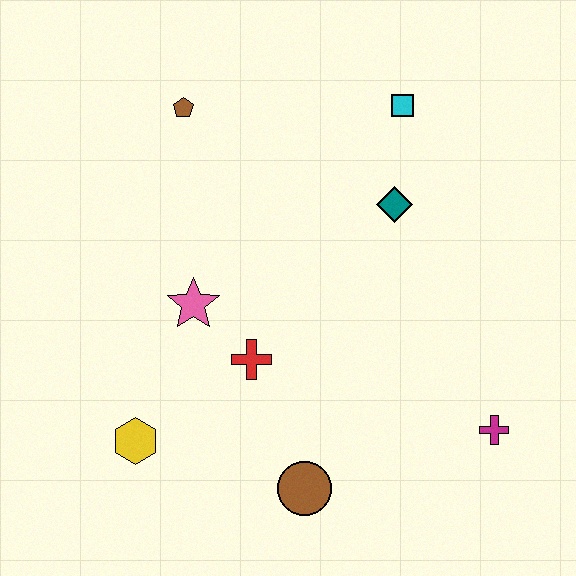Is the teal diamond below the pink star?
No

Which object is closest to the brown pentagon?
The pink star is closest to the brown pentagon.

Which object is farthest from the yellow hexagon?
The cyan square is farthest from the yellow hexagon.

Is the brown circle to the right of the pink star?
Yes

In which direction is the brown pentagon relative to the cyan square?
The brown pentagon is to the left of the cyan square.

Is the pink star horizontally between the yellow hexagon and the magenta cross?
Yes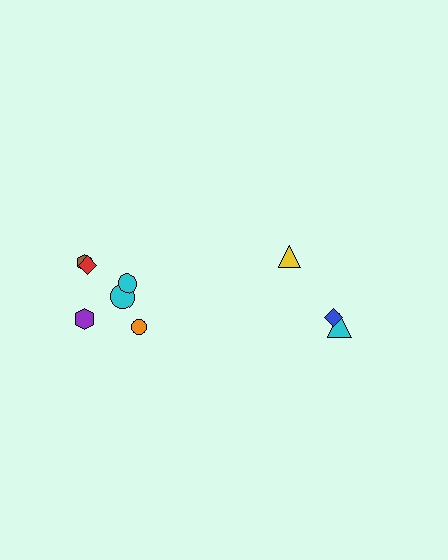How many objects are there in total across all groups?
There are 9 objects.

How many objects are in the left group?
There are 6 objects.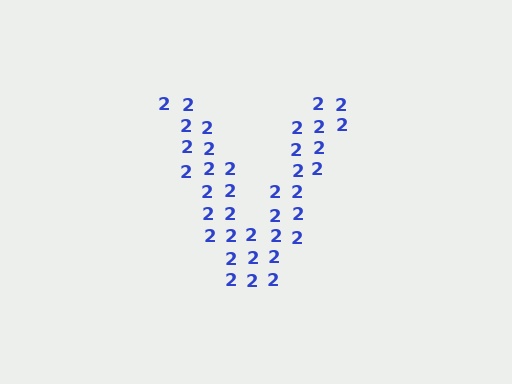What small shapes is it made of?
It is made of small digit 2's.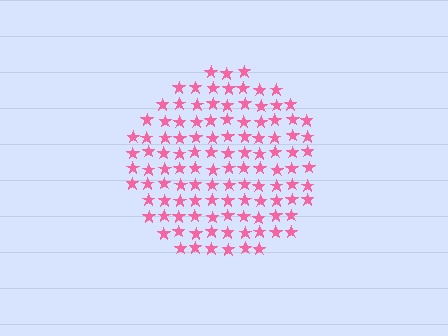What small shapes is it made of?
It is made of small stars.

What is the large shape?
The large shape is a circle.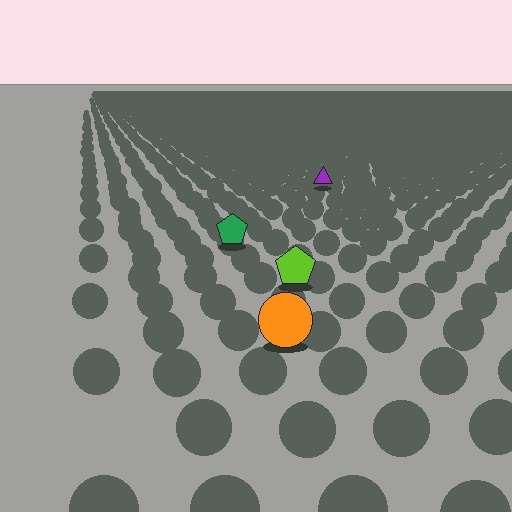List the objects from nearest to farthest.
From nearest to farthest: the orange circle, the lime pentagon, the green pentagon, the purple triangle.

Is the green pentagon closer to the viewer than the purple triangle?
Yes. The green pentagon is closer — you can tell from the texture gradient: the ground texture is coarser near it.